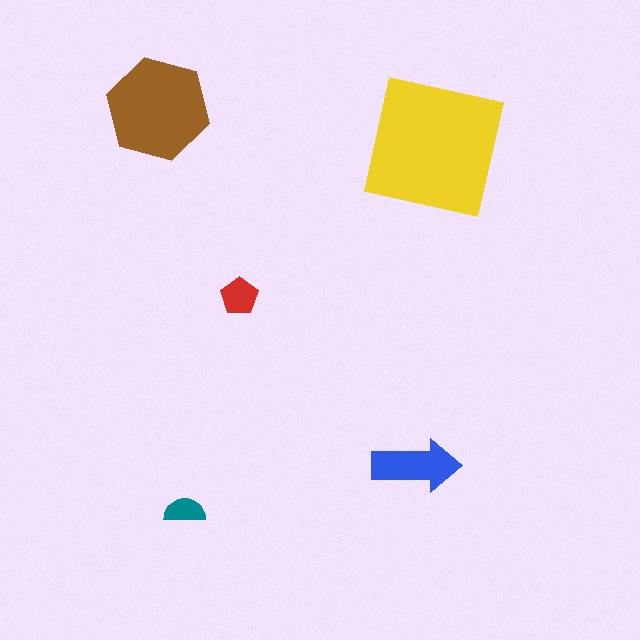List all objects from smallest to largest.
The teal semicircle, the red pentagon, the blue arrow, the brown hexagon, the yellow square.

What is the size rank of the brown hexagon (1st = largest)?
2nd.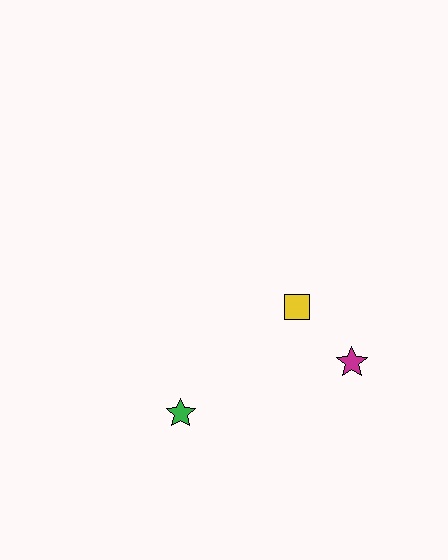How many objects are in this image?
There are 3 objects.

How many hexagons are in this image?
There are no hexagons.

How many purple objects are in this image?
There are no purple objects.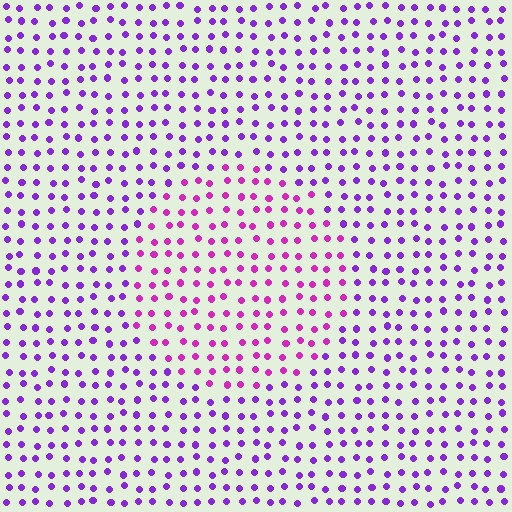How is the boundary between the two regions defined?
The boundary is defined purely by a slight shift in hue (about 36 degrees). Spacing, size, and orientation are identical on both sides.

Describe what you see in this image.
The image is filled with small purple elements in a uniform arrangement. A circle-shaped region is visible where the elements are tinted to a slightly different hue, forming a subtle color boundary.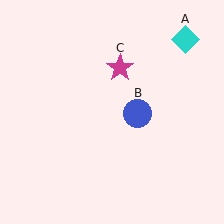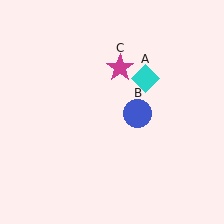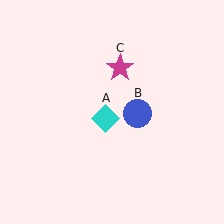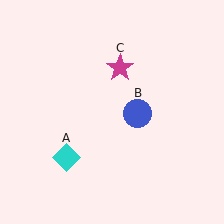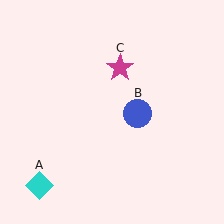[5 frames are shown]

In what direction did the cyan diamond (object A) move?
The cyan diamond (object A) moved down and to the left.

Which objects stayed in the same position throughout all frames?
Blue circle (object B) and magenta star (object C) remained stationary.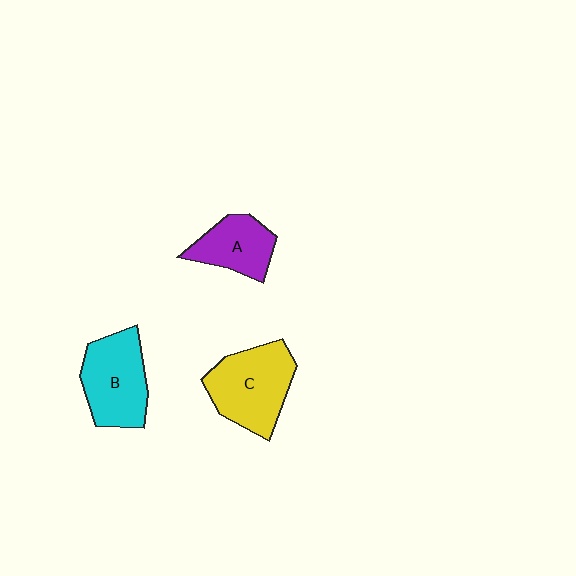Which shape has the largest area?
Shape C (yellow).